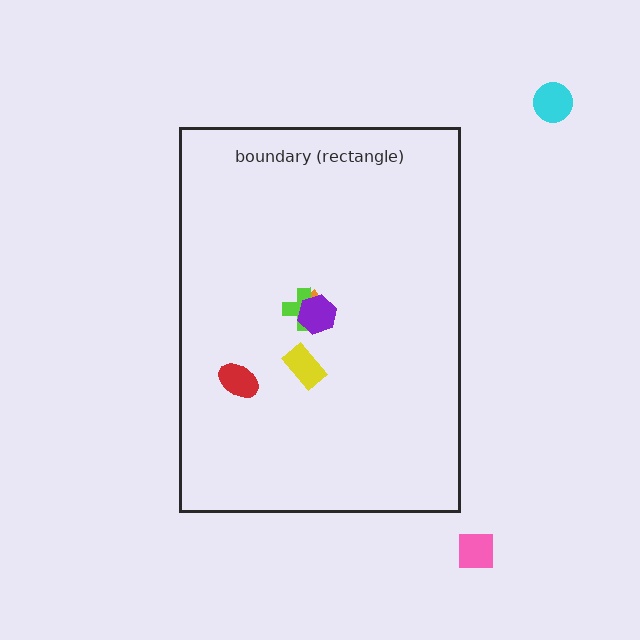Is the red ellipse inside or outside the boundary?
Inside.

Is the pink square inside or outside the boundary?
Outside.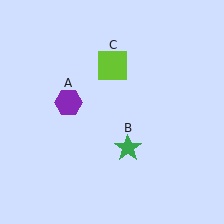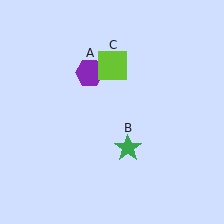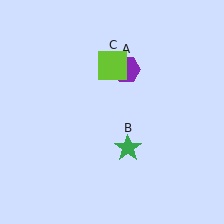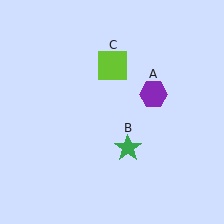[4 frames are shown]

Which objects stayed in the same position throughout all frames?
Green star (object B) and lime square (object C) remained stationary.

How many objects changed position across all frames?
1 object changed position: purple hexagon (object A).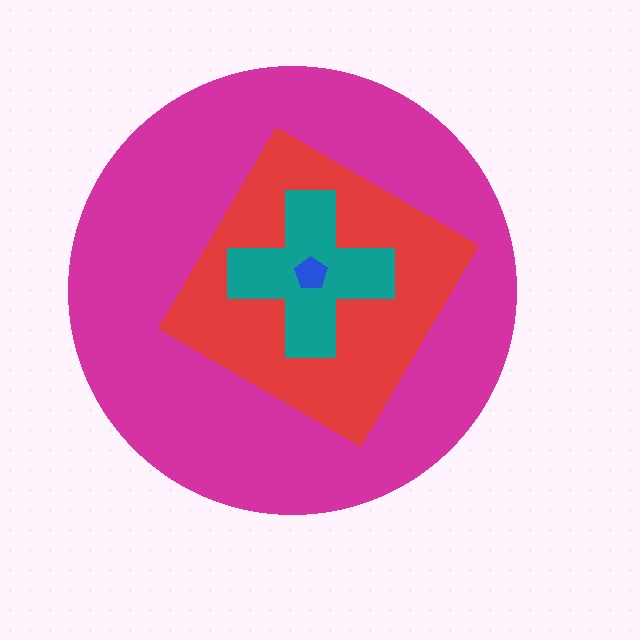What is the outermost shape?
The magenta circle.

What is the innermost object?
The blue pentagon.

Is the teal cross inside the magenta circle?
Yes.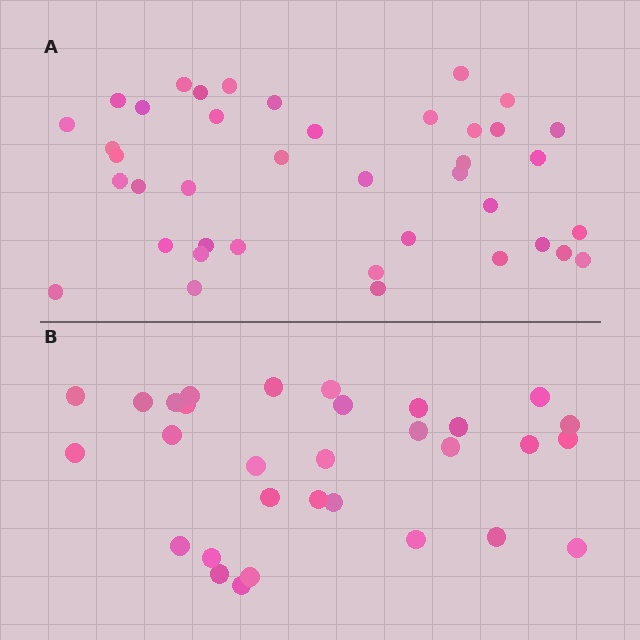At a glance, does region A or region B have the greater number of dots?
Region A (the top region) has more dots.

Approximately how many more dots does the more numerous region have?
Region A has roughly 8 or so more dots than region B.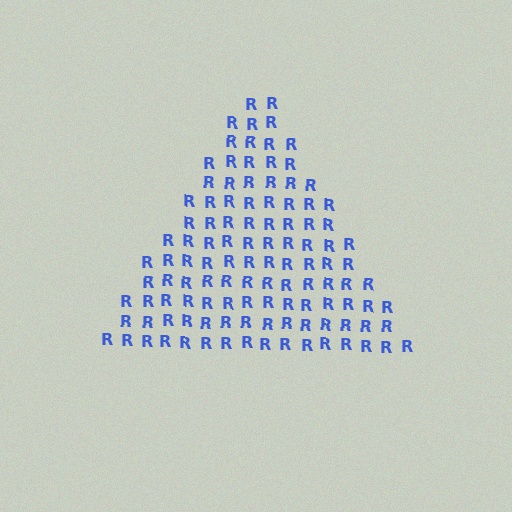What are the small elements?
The small elements are letter R's.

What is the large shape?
The large shape is a triangle.